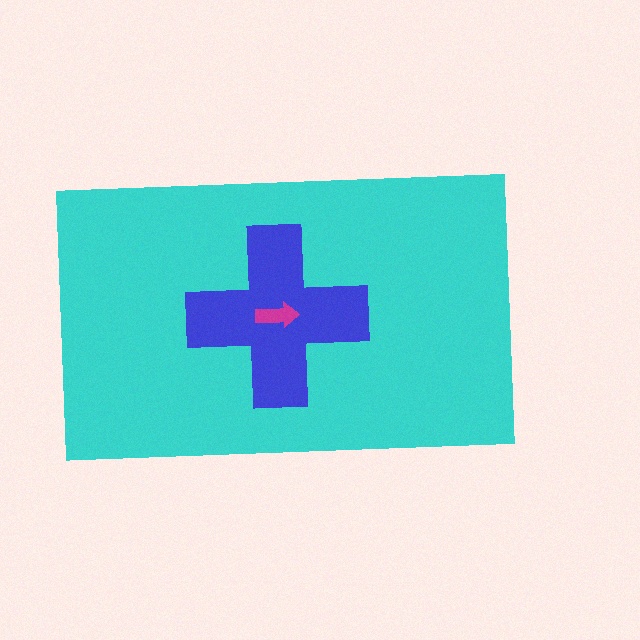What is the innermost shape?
The magenta arrow.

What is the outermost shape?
The cyan rectangle.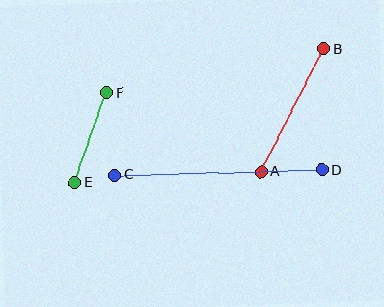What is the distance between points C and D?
The distance is approximately 207 pixels.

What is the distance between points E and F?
The distance is approximately 95 pixels.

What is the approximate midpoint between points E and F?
The midpoint is at approximately (91, 138) pixels.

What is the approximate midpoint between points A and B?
The midpoint is at approximately (292, 110) pixels.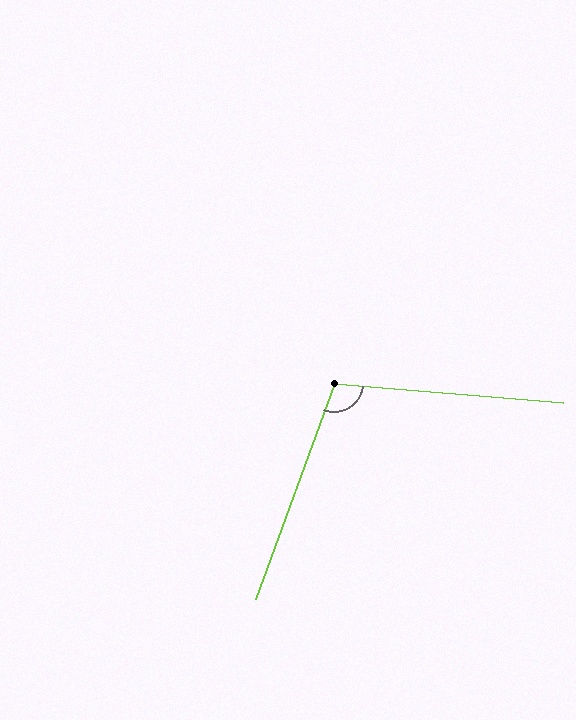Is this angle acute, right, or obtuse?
It is obtuse.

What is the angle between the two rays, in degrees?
Approximately 105 degrees.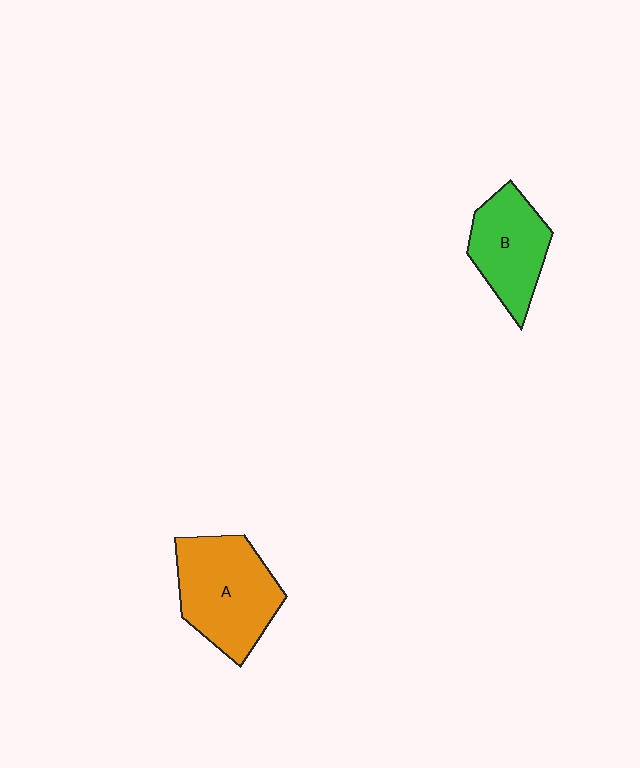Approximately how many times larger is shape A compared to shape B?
Approximately 1.3 times.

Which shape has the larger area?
Shape A (orange).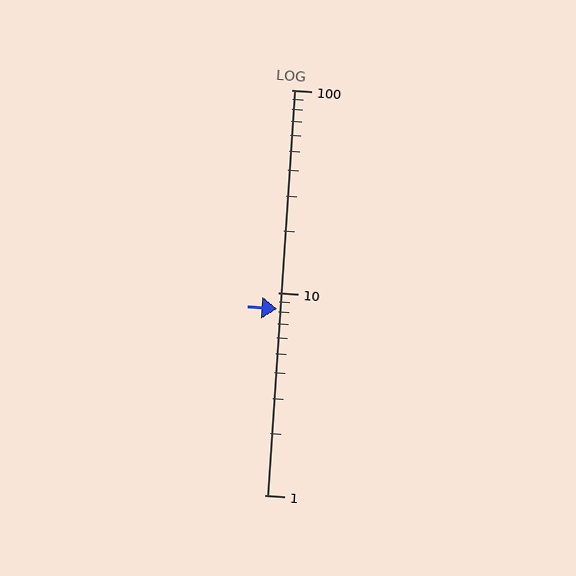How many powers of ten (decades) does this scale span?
The scale spans 2 decades, from 1 to 100.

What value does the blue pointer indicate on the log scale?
The pointer indicates approximately 8.3.